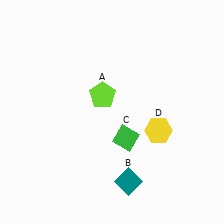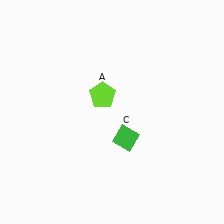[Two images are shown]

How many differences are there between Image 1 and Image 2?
There are 2 differences between the two images.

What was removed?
The yellow hexagon (D), the teal diamond (B) were removed in Image 2.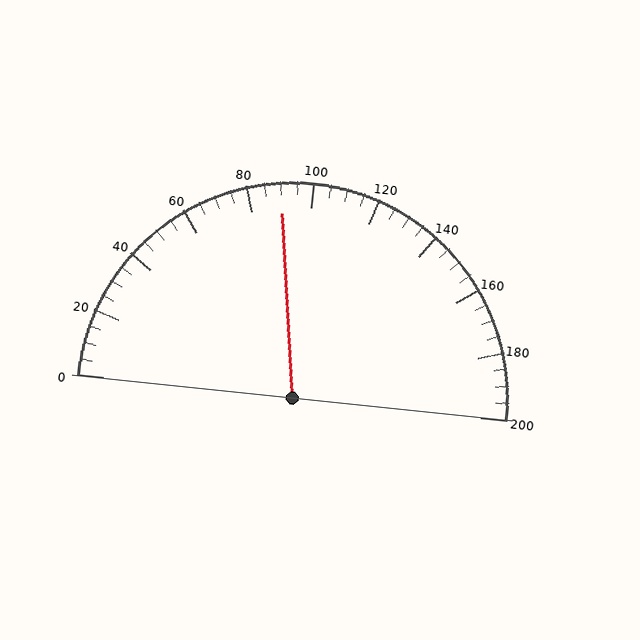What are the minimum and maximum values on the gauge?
The gauge ranges from 0 to 200.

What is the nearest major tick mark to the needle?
The nearest major tick mark is 80.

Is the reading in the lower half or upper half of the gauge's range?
The reading is in the lower half of the range (0 to 200).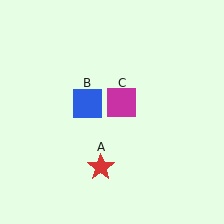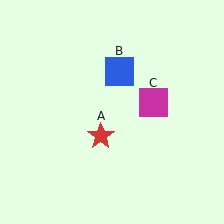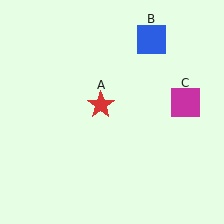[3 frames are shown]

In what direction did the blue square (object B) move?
The blue square (object B) moved up and to the right.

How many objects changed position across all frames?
3 objects changed position: red star (object A), blue square (object B), magenta square (object C).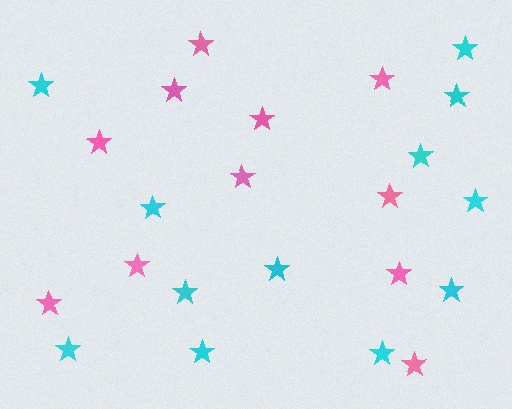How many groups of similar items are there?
There are 2 groups: one group of pink stars (11) and one group of cyan stars (12).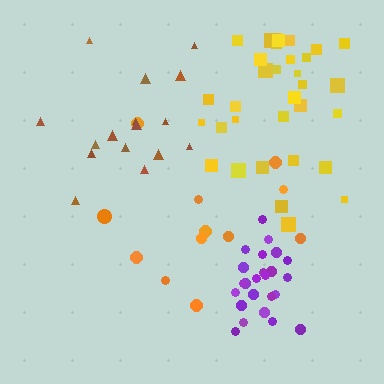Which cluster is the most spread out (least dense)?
Brown.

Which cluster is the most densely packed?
Purple.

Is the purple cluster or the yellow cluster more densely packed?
Purple.